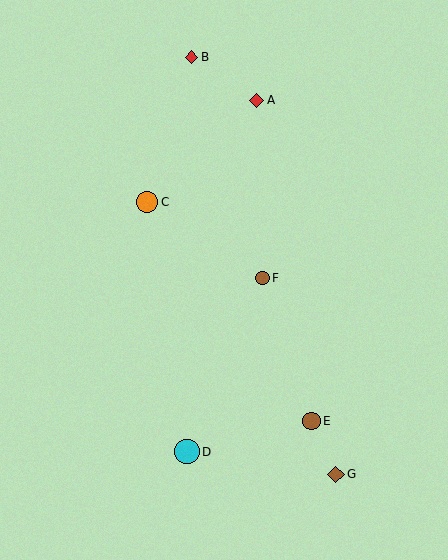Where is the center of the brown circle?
The center of the brown circle is at (311, 421).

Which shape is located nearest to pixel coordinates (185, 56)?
The red diamond (labeled B) at (192, 57) is nearest to that location.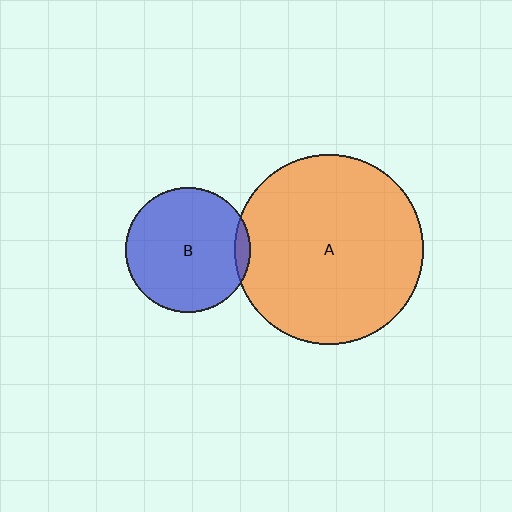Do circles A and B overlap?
Yes.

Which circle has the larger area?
Circle A (orange).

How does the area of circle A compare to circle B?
Approximately 2.3 times.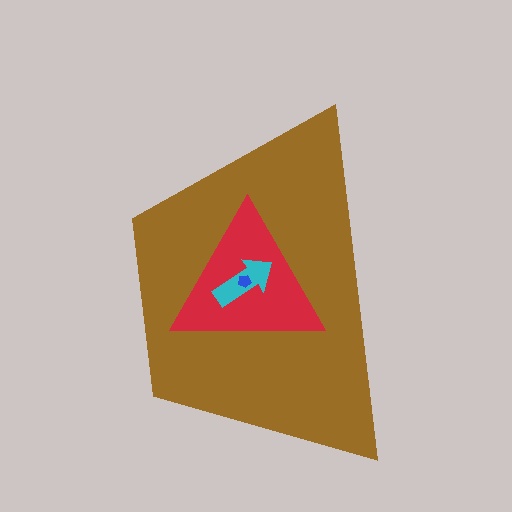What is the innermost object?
The blue pentagon.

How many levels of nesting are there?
4.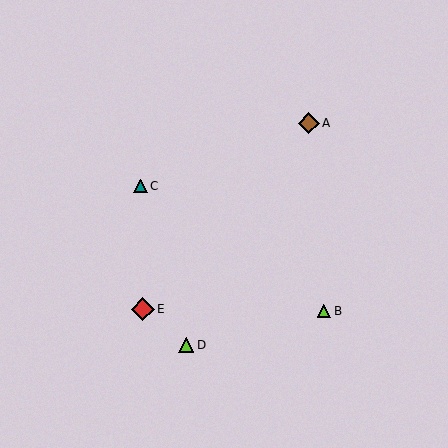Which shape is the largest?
The red diamond (labeled E) is the largest.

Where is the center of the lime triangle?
The center of the lime triangle is at (186, 345).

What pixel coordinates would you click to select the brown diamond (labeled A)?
Click at (309, 123) to select the brown diamond A.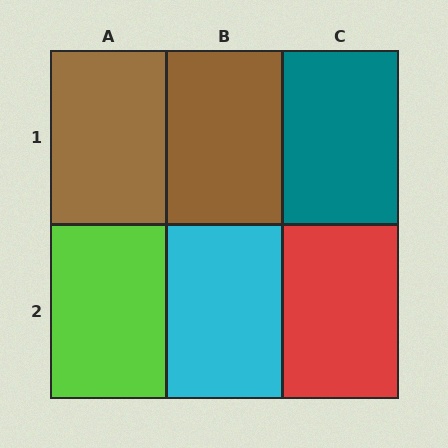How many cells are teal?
1 cell is teal.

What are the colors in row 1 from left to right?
Brown, brown, teal.